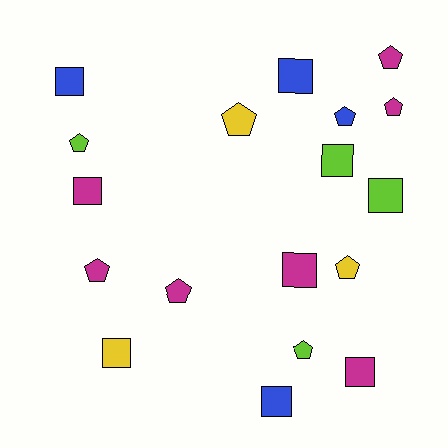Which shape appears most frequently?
Square, with 9 objects.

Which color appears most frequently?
Magenta, with 7 objects.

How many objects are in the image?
There are 18 objects.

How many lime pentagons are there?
There are 2 lime pentagons.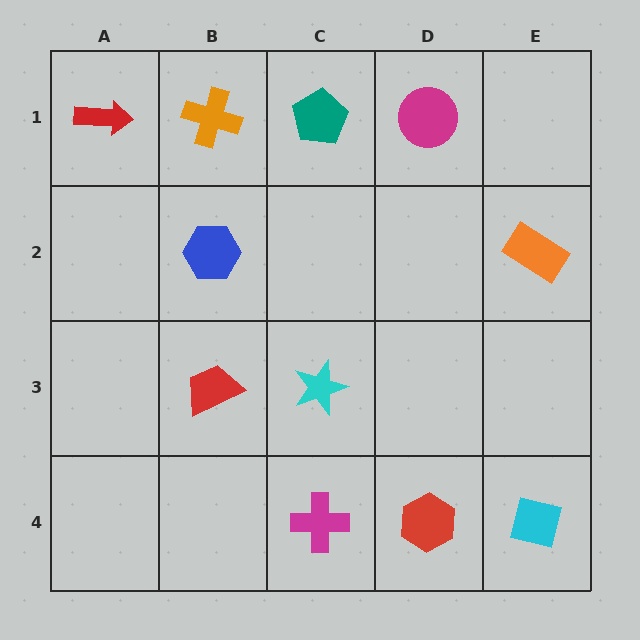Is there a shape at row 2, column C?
No, that cell is empty.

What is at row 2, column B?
A blue hexagon.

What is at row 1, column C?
A teal pentagon.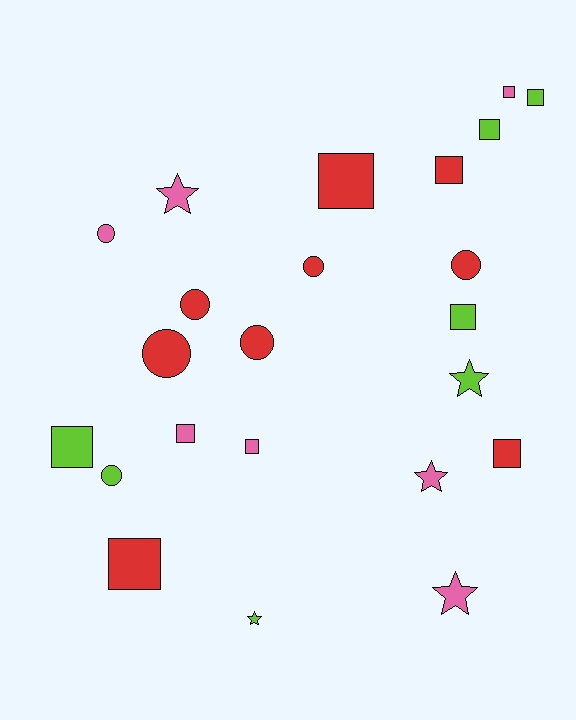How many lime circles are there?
There is 1 lime circle.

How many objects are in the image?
There are 23 objects.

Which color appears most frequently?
Red, with 9 objects.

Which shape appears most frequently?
Square, with 11 objects.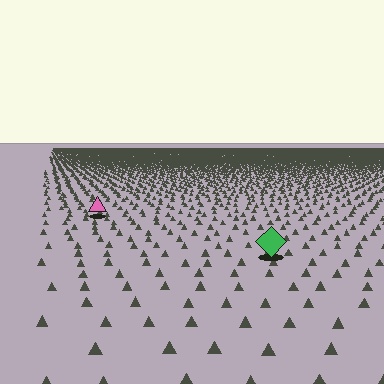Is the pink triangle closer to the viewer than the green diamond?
No. The green diamond is closer — you can tell from the texture gradient: the ground texture is coarser near it.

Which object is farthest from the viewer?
The pink triangle is farthest from the viewer. It appears smaller and the ground texture around it is denser.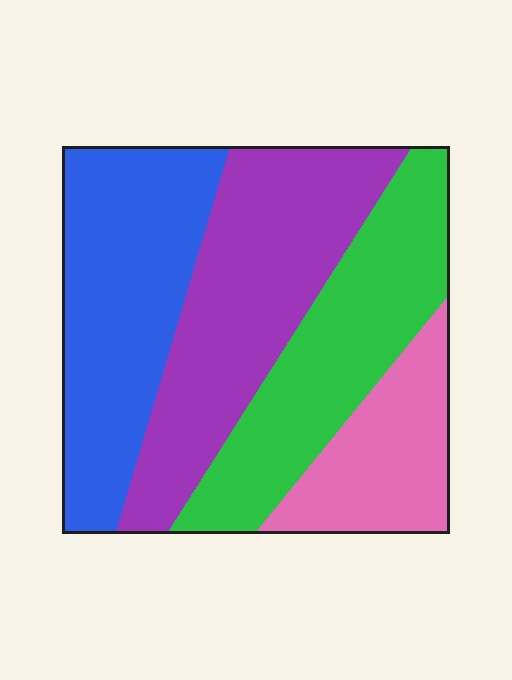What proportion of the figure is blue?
Blue covers about 30% of the figure.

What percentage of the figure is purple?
Purple takes up about one third (1/3) of the figure.